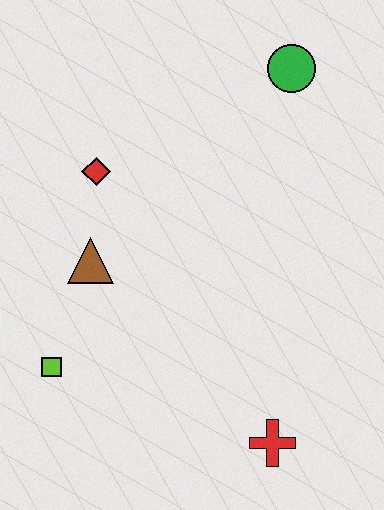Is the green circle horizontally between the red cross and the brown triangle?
No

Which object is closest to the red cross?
The lime square is closest to the red cross.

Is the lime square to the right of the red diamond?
No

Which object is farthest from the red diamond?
The red cross is farthest from the red diamond.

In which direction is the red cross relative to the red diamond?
The red cross is below the red diamond.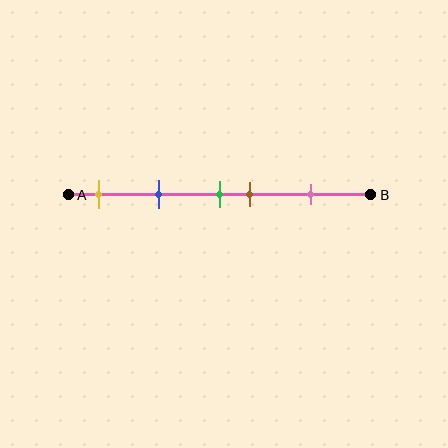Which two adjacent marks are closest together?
The green and brown marks are the closest adjacent pair.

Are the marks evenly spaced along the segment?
No, the marks are not evenly spaced.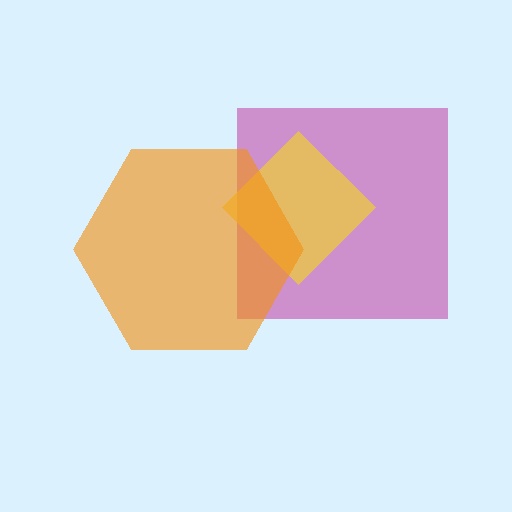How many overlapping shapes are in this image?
There are 3 overlapping shapes in the image.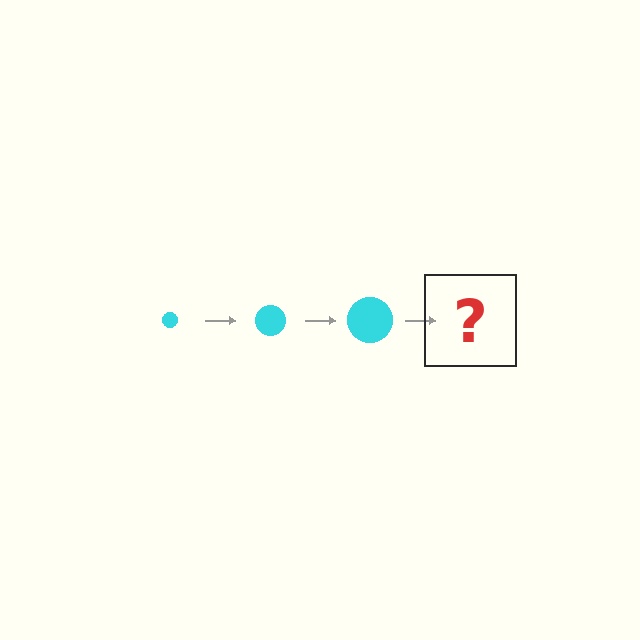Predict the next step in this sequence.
The next step is a cyan circle, larger than the previous one.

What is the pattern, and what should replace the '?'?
The pattern is that the circle gets progressively larger each step. The '?' should be a cyan circle, larger than the previous one.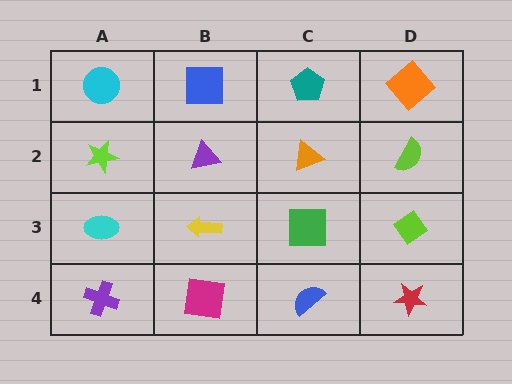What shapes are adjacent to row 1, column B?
A purple triangle (row 2, column B), a cyan circle (row 1, column A), a teal pentagon (row 1, column C).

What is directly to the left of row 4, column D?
A blue semicircle.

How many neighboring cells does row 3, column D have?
3.